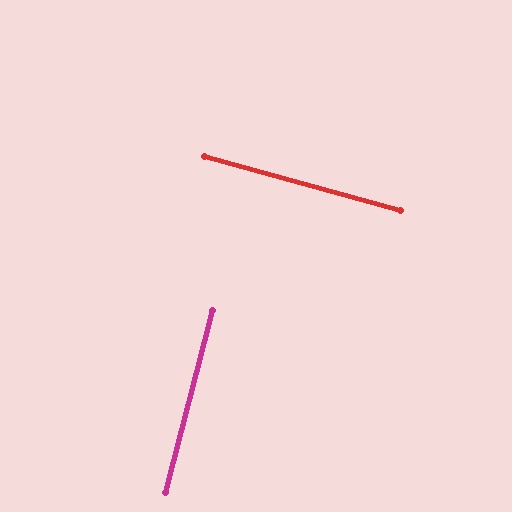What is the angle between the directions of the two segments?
Approximately 89 degrees.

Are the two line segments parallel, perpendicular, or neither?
Perpendicular — they meet at approximately 89°.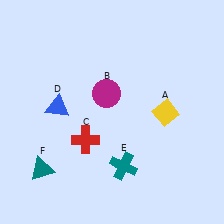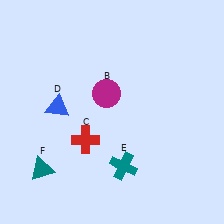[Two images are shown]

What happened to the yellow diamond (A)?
The yellow diamond (A) was removed in Image 2. It was in the bottom-right area of Image 1.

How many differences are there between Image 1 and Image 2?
There is 1 difference between the two images.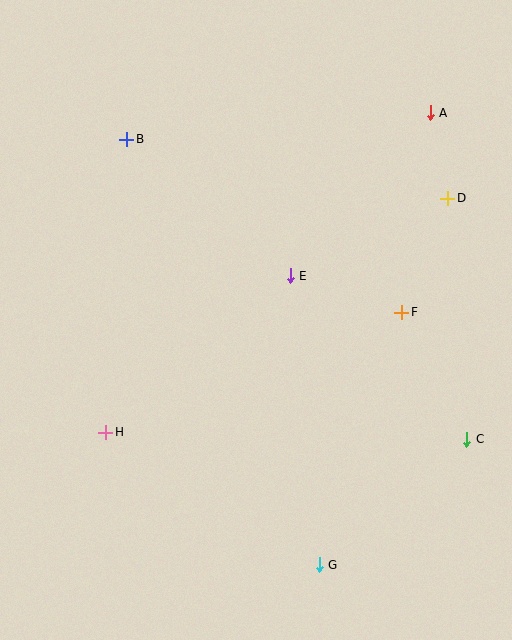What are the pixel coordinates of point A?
Point A is at (430, 113).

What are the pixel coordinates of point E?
Point E is at (290, 276).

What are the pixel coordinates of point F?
Point F is at (402, 312).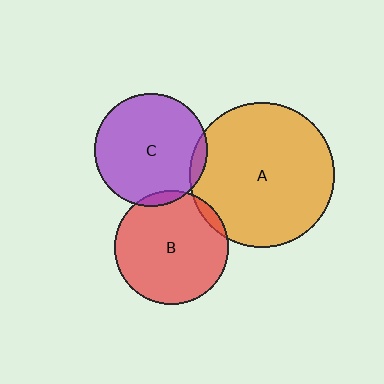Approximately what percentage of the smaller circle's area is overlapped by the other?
Approximately 5%.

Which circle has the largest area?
Circle A (orange).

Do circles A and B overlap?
Yes.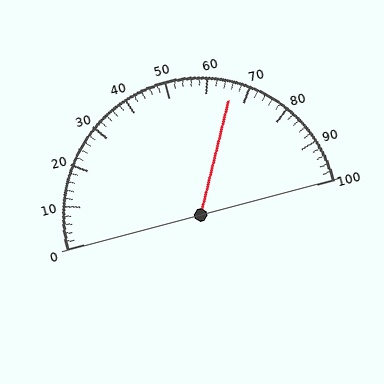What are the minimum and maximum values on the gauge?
The gauge ranges from 0 to 100.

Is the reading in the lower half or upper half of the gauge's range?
The reading is in the upper half of the range (0 to 100).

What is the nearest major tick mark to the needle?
The nearest major tick mark is 70.